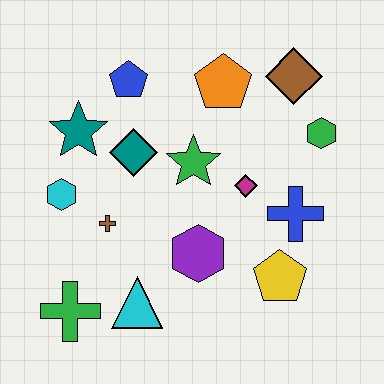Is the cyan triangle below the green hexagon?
Yes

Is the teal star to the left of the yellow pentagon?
Yes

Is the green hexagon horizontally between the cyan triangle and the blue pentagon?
No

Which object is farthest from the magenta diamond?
The green cross is farthest from the magenta diamond.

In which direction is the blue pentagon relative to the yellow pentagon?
The blue pentagon is above the yellow pentagon.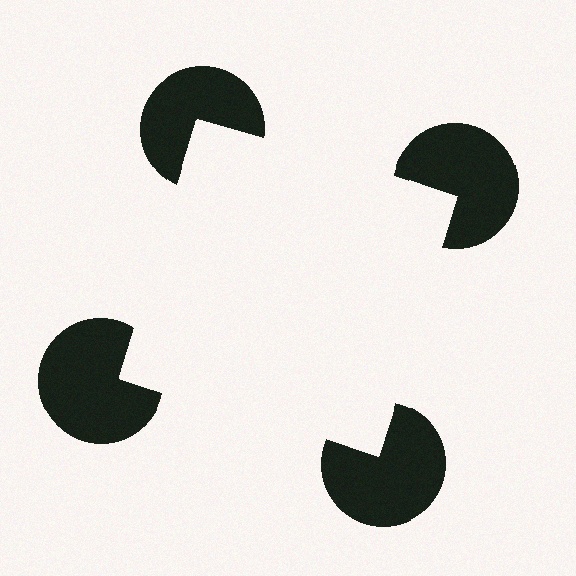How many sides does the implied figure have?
4 sides.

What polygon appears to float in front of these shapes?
An illusory square — its edges are inferred from the aligned wedge cuts in the pac-man discs, not physically drawn.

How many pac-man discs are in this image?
There are 4 — one at each vertex of the illusory square.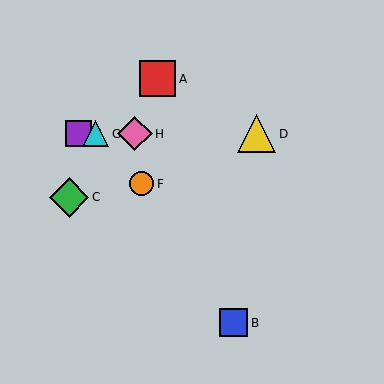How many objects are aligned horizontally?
4 objects (D, E, G, H) are aligned horizontally.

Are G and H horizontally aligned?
Yes, both are at y≈134.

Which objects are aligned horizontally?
Objects D, E, G, H are aligned horizontally.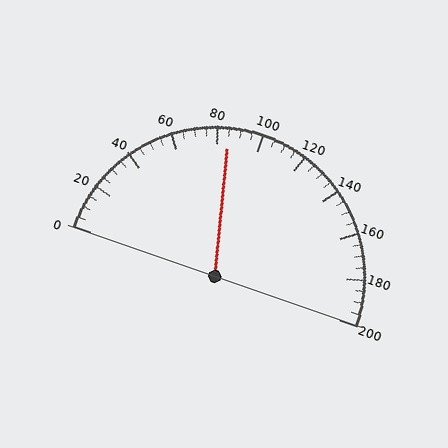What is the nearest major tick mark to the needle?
The nearest major tick mark is 80.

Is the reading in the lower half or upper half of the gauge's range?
The reading is in the lower half of the range (0 to 200).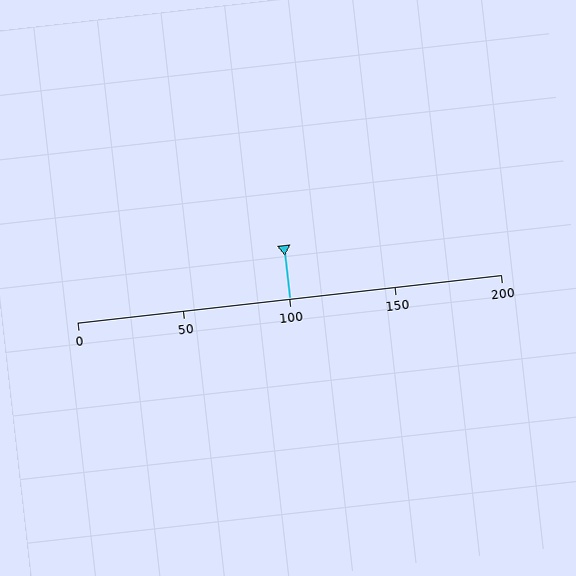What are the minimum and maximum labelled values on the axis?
The axis runs from 0 to 200.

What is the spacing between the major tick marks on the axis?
The major ticks are spaced 50 apart.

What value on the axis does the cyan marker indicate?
The marker indicates approximately 100.